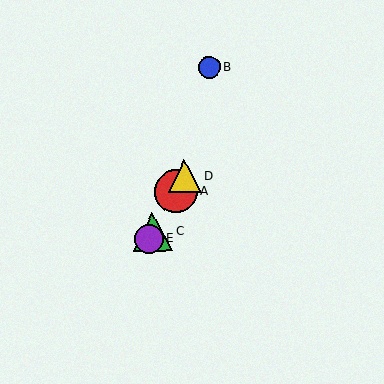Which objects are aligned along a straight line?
Objects A, C, D, E are aligned along a straight line.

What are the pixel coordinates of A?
Object A is at (176, 191).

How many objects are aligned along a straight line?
4 objects (A, C, D, E) are aligned along a straight line.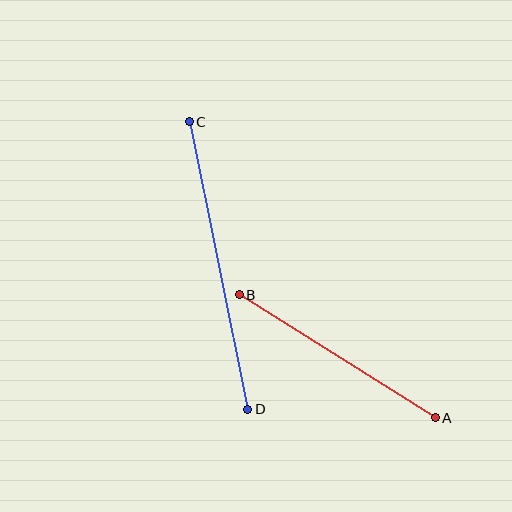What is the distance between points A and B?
The distance is approximately 231 pixels.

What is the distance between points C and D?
The distance is approximately 293 pixels.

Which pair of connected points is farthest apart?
Points C and D are farthest apart.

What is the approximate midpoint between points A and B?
The midpoint is at approximately (337, 356) pixels.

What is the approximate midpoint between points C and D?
The midpoint is at approximately (219, 266) pixels.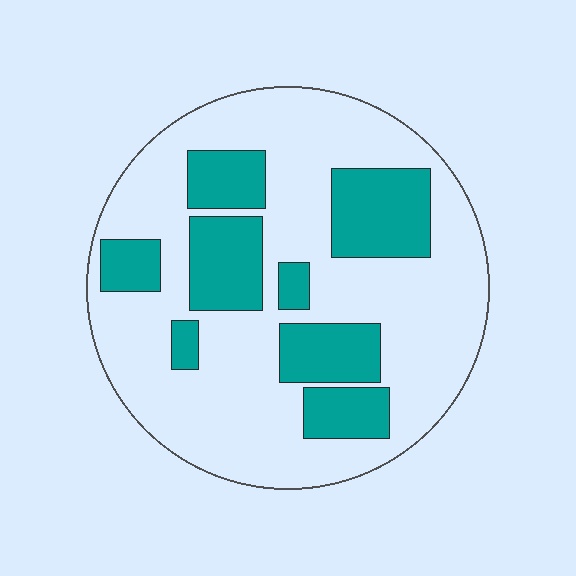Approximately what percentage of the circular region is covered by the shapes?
Approximately 30%.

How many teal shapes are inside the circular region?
8.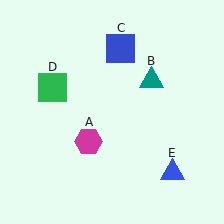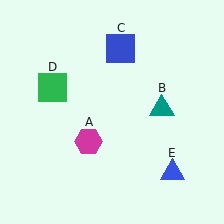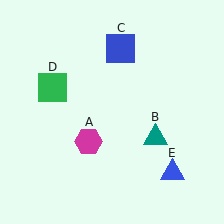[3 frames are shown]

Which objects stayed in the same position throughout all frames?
Magenta hexagon (object A) and blue square (object C) and green square (object D) and blue triangle (object E) remained stationary.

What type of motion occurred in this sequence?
The teal triangle (object B) rotated clockwise around the center of the scene.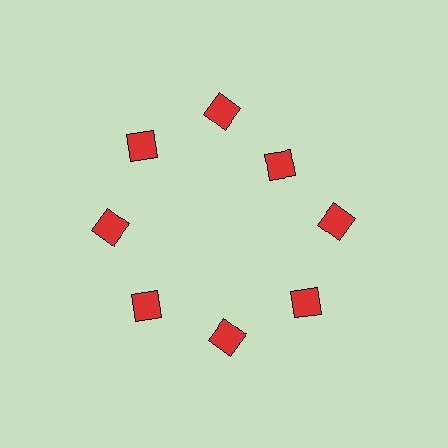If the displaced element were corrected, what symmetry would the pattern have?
It would have 8-fold rotational symmetry — the pattern would map onto itself every 45 degrees.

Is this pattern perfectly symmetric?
No. The 8 red squares are arranged in a ring, but one element near the 2 o'clock position is pulled inward toward the center, breaking the 8-fold rotational symmetry.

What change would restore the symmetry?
The symmetry would be restored by moving it outward, back onto the ring so that all 8 squares sit at equal angles and equal distance from the center.